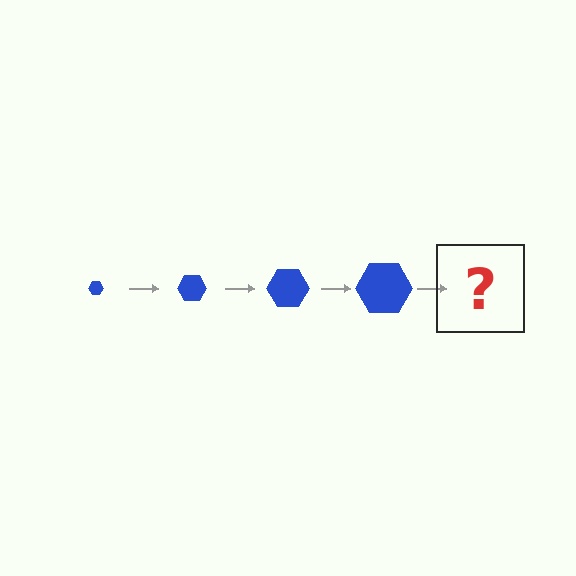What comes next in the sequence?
The next element should be a blue hexagon, larger than the previous one.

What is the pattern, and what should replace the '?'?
The pattern is that the hexagon gets progressively larger each step. The '?' should be a blue hexagon, larger than the previous one.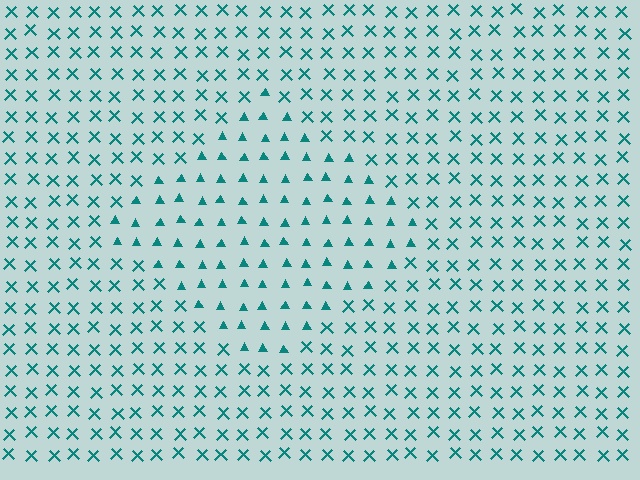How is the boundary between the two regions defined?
The boundary is defined by a change in element shape: triangles inside vs. X marks outside. All elements share the same color and spacing.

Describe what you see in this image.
The image is filled with small teal elements arranged in a uniform grid. A diamond-shaped region contains triangles, while the surrounding area contains X marks. The boundary is defined purely by the change in element shape.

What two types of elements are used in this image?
The image uses triangles inside the diamond region and X marks outside it.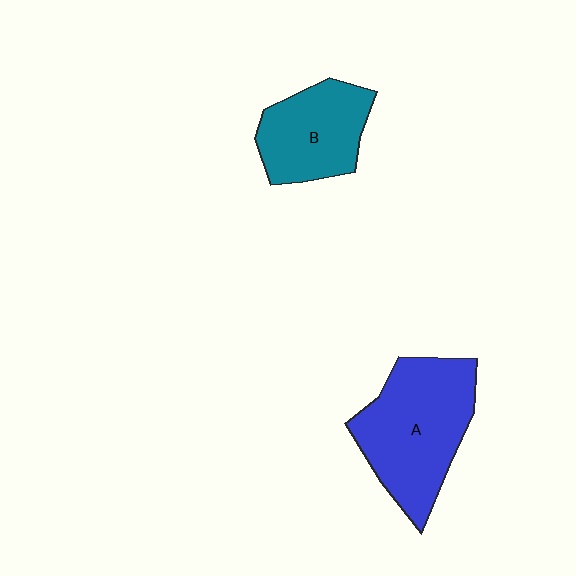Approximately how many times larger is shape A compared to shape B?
Approximately 1.5 times.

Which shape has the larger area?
Shape A (blue).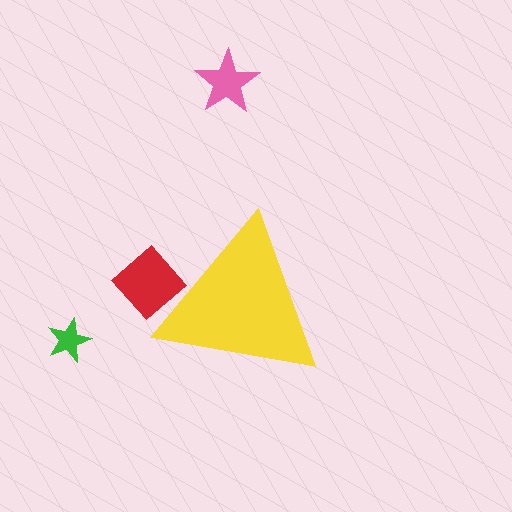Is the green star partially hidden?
No, the green star is fully visible.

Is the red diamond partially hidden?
Yes, the red diamond is partially hidden behind the yellow triangle.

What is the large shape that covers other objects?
A yellow triangle.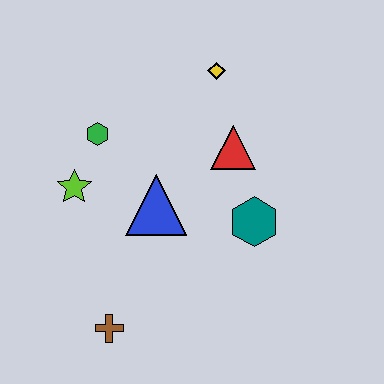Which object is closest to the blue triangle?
The lime star is closest to the blue triangle.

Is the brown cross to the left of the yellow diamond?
Yes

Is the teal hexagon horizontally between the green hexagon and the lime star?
No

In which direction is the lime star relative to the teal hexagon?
The lime star is to the left of the teal hexagon.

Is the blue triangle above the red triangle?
No